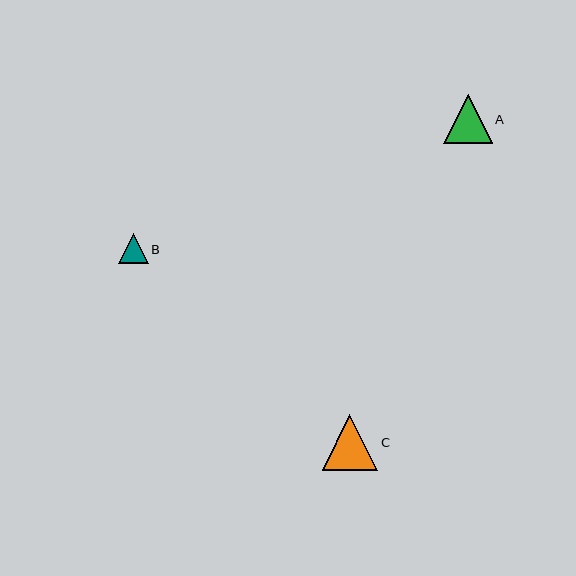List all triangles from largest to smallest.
From largest to smallest: C, A, B.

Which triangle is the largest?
Triangle C is the largest with a size of approximately 56 pixels.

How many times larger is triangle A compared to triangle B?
Triangle A is approximately 1.6 times the size of triangle B.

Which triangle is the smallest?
Triangle B is the smallest with a size of approximately 30 pixels.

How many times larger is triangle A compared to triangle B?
Triangle A is approximately 1.6 times the size of triangle B.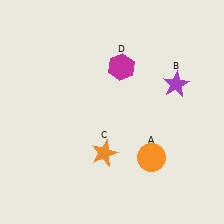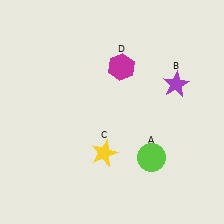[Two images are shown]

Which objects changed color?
A changed from orange to lime. C changed from orange to yellow.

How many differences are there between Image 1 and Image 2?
There are 2 differences between the two images.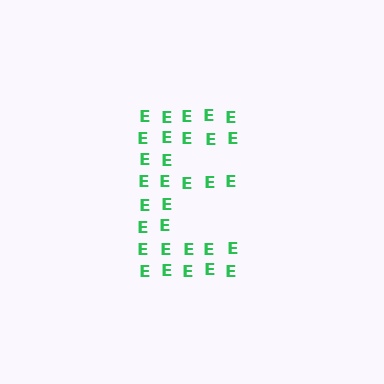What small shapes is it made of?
It is made of small letter E's.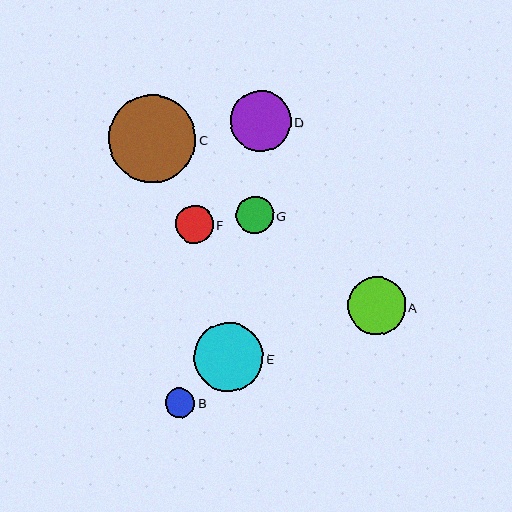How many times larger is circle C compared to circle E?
Circle C is approximately 1.3 times the size of circle E.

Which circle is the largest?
Circle C is the largest with a size of approximately 88 pixels.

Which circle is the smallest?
Circle B is the smallest with a size of approximately 29 pixels.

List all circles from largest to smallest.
From largest to smallest: C, E, D, A, F, G, B.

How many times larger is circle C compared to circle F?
Circle C is approximately 2.3 times the size of circle F.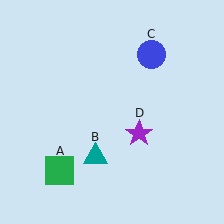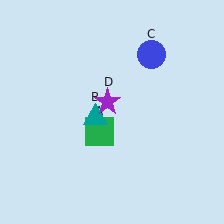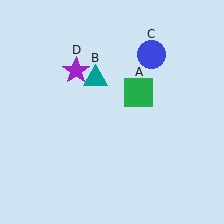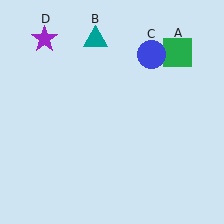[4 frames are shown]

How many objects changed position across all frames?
3 objects changed position: green square (object A), teal triangle (object B), purple star (object D).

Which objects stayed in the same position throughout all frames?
Blue circle (object C) remained stationary.